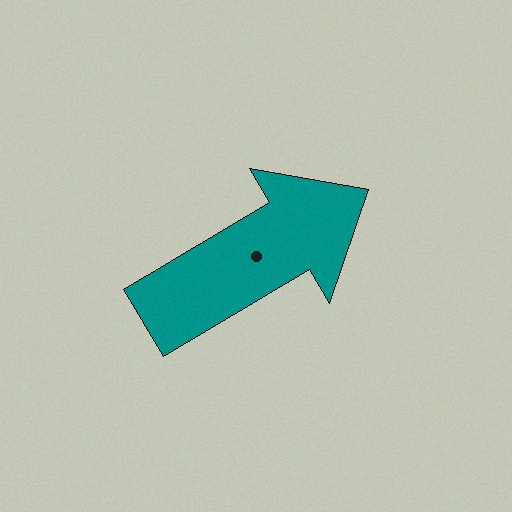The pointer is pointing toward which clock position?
Roughly 2 o'clock.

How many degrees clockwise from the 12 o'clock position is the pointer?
Approximately 59 degrees.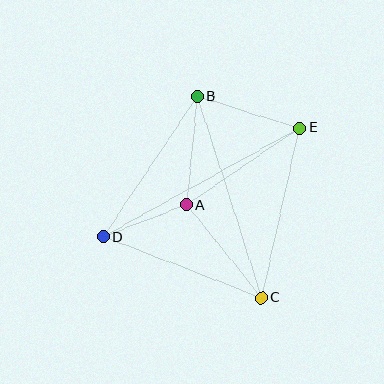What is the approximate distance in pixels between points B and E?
The distance between B and E is approximately 107 pixels.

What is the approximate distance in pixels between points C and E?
The distance between C and E is approximately 174 pixels.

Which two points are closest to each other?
Points A and D are closest to each other.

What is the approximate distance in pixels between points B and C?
The distance between B and C is approximately 212 pixels.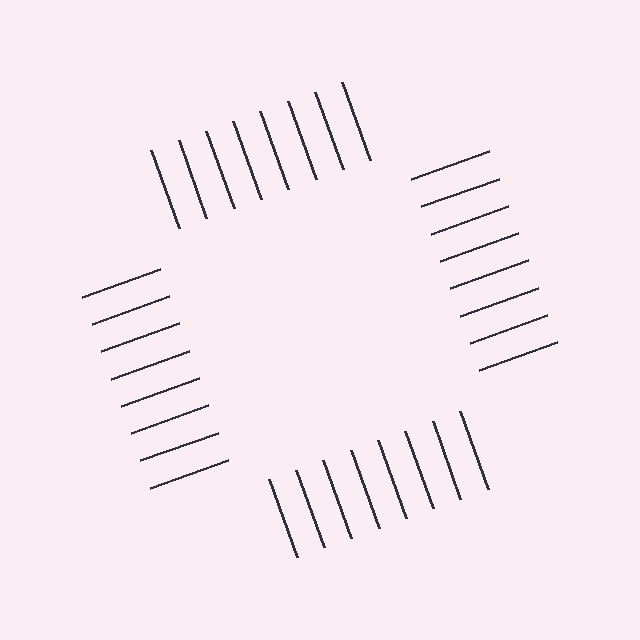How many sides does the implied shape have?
4 sides — the line-ends trace a square.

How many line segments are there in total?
32 — 8 along each of the 4 edges.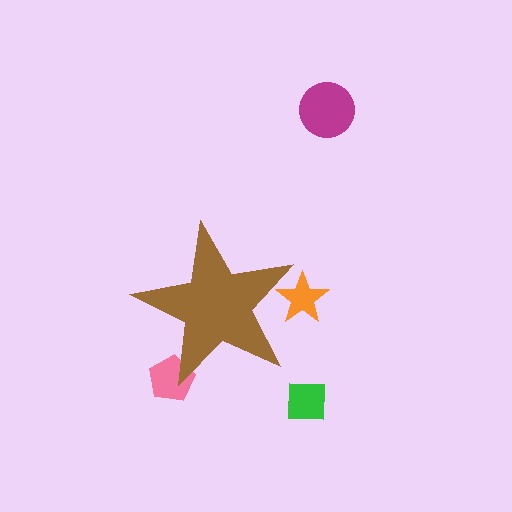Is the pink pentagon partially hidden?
Yes, the pink pentagon is partially hidden behind the brown star.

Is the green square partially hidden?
No, the green square is fully visible.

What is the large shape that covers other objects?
A brown star.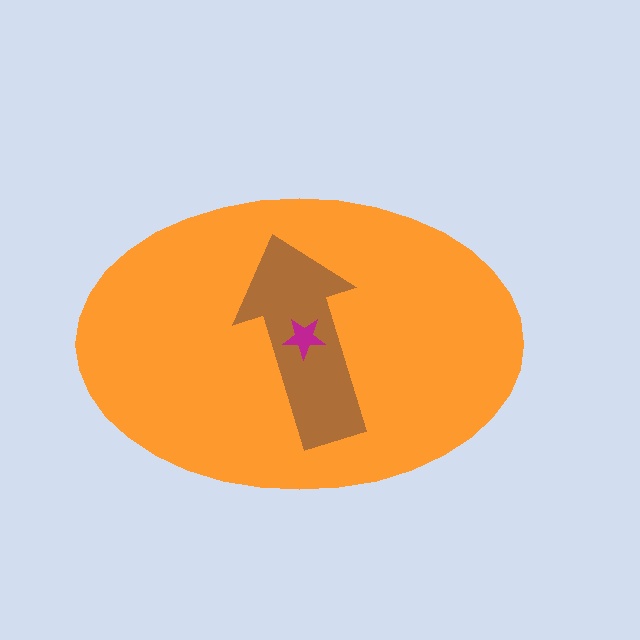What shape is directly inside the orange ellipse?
The brown arrow.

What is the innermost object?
The magenta star.